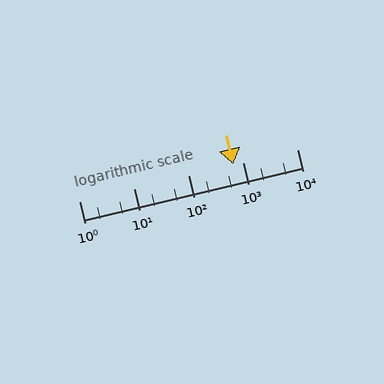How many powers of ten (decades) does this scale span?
The scale spans 4 decades, from 1 to 10000.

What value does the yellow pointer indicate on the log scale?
The pointer indicates approximately 680.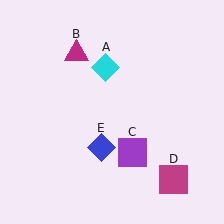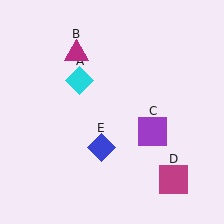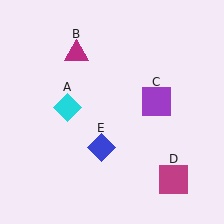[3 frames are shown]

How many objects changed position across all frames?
2 objects changed position: cyan diamond (object A), purple square (object C).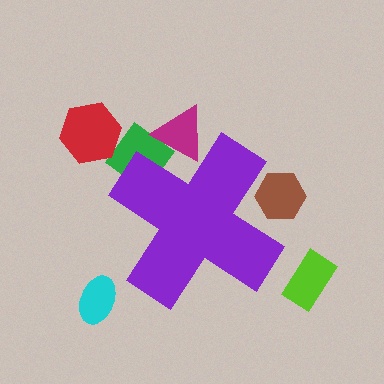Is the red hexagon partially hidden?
No, the red hexagon is fully visible.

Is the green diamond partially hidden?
Yes, the green diamond is partially hidden behind the purple cross.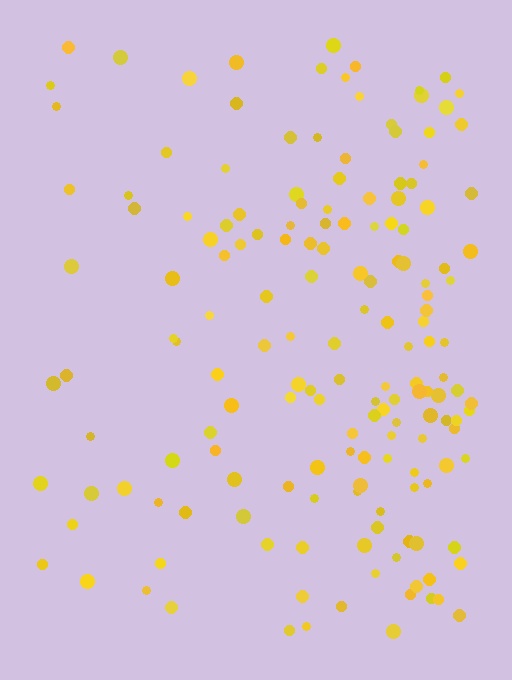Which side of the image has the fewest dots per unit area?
The left.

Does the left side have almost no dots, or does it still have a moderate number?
Still a moderate number, just noticeably fewer than the right.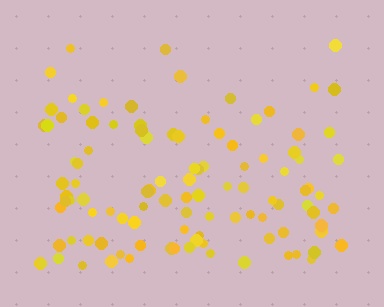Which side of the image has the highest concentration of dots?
The bottom.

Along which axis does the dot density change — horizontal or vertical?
Vertical.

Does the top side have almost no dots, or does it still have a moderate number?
Still a moderate number, just noticeably fewer than the bottom.